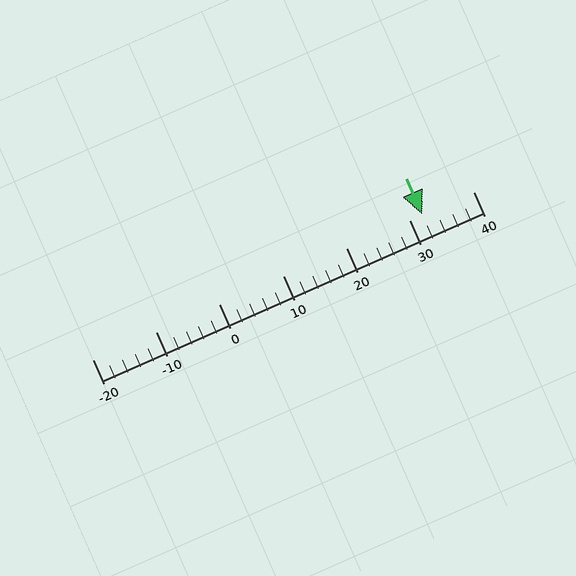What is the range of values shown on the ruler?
The ruler shows values from -20 to 40.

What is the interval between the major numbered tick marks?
The major tick marks are spaced 10 units apart.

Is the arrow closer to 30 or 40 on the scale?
The arrow is closer to 30.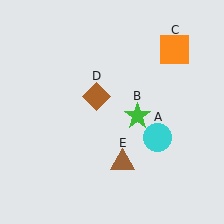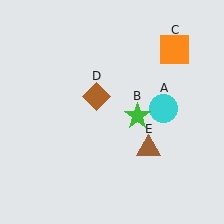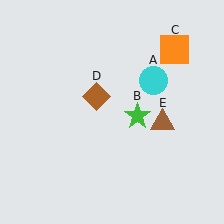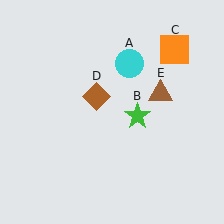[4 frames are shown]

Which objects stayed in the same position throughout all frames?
Green star (object B) and orange square (object C) and brown diamond (object D) remained stationary.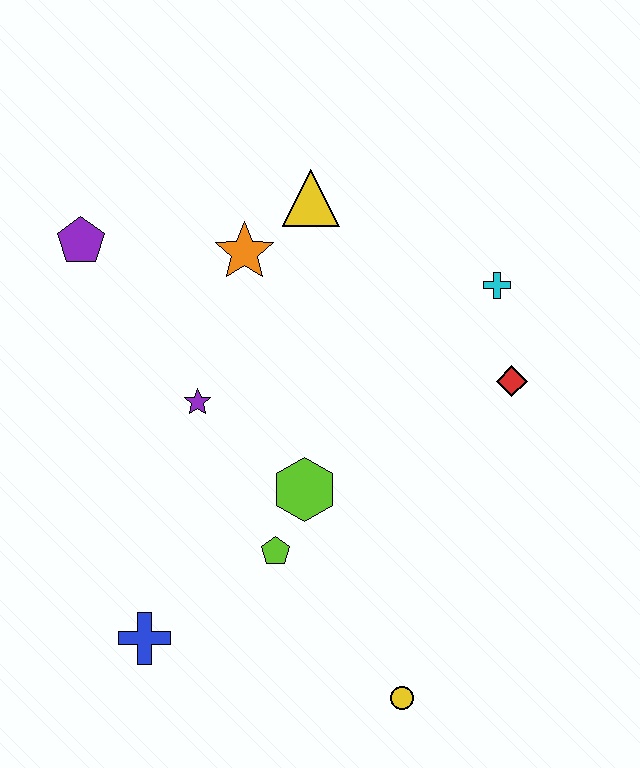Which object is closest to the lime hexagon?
The lime pentagon is closest to the lime hexagon.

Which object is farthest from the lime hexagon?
The purple pentagon is farthest from the lime hexagon.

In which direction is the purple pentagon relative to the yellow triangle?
The purple pentagon is to the left of the yellow triangle.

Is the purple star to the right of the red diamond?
No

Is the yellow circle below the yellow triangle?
Yes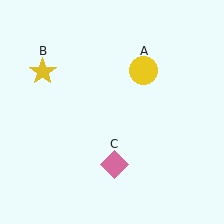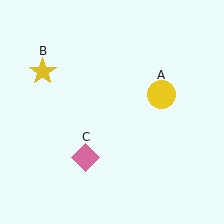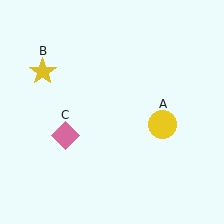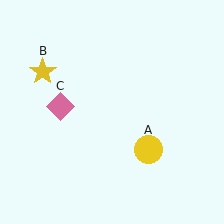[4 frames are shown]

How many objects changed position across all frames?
2 objects changed position: yellow circle (object A), pink diamond (object C).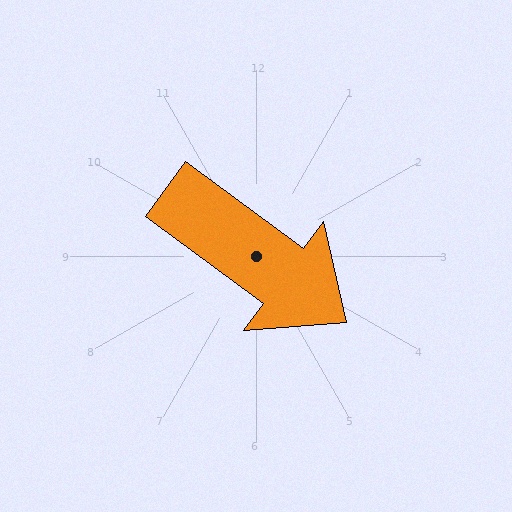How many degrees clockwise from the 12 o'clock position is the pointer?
Approximately 126 degrees.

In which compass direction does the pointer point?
Southeast.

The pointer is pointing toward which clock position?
Roughly 4 o'clock.